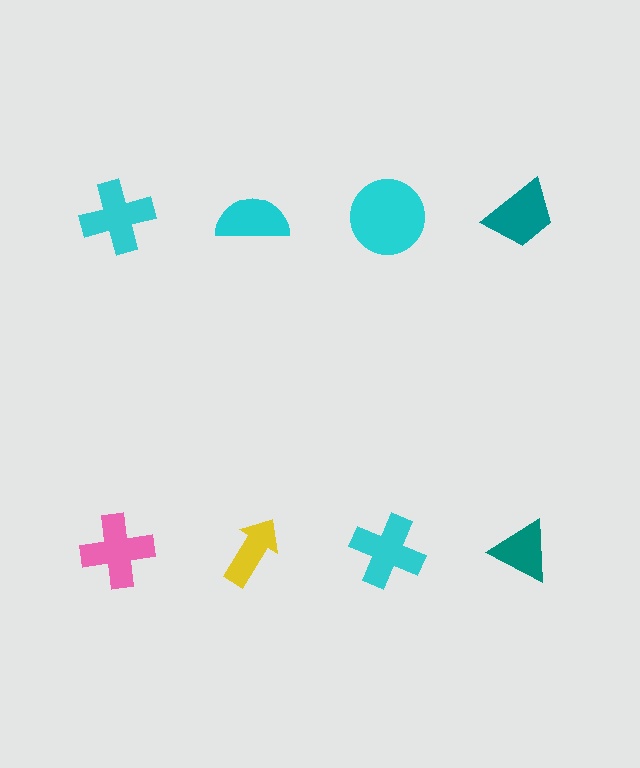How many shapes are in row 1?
4 shapes.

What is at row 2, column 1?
A pink cross.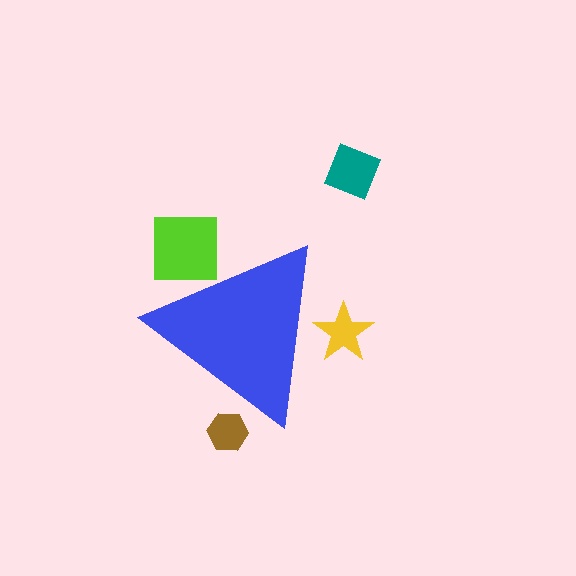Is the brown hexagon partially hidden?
Yes, the brown hexagon is partially hidden behind the blue triangle.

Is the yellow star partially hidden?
Yes, the yellow star is partially hidden behind the blue triangle.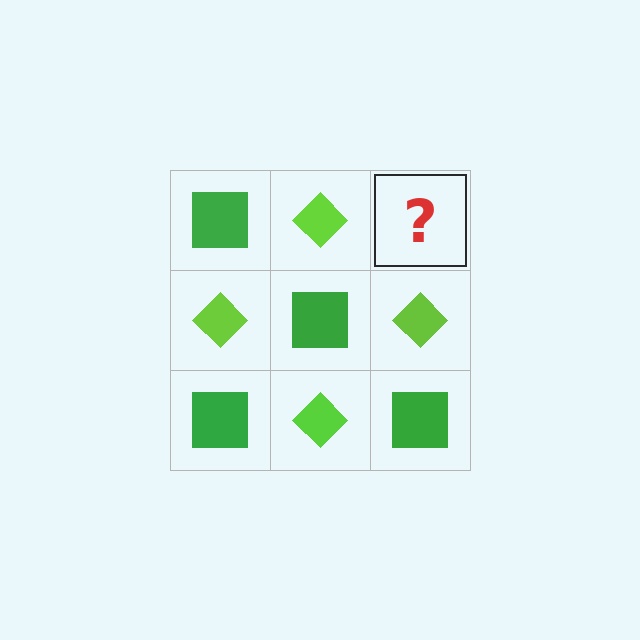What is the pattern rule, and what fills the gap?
The rule is that it alternates green square and lime diamond in a checkerboard pattern. The gap should be filled with a green square.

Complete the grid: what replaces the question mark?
The question mark should be replaced with a green square.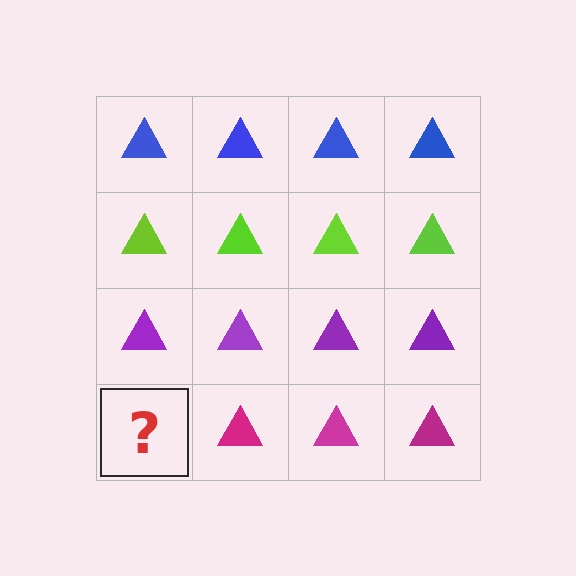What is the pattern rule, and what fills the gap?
The rule is that each row has a consistent color. The gap should be filled with a magenta triangle.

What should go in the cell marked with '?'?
The missing cell should contain a magenta triangle.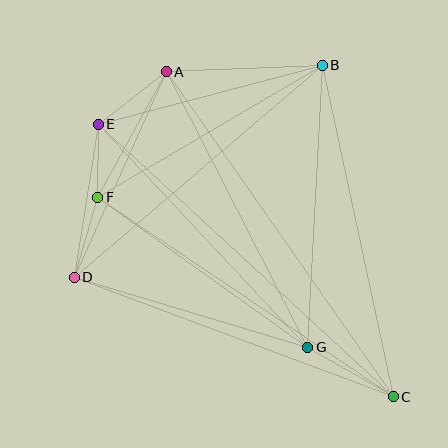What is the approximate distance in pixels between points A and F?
The distance between A and F is approximately 143 pixels.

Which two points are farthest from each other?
Points C and E are farthest from each other.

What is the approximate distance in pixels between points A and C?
The distance between A and C is approximately 396 pixels.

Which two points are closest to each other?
Points E and F are closest to each other.